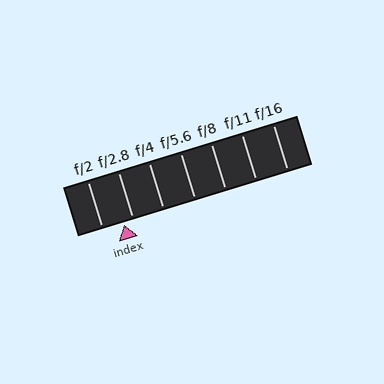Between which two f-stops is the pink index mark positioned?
The index mark is between f/2 and f/2.8.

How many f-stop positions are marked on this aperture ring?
There are 7 f-stop positions marked.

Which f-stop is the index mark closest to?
The index mark is closest to f/2.8.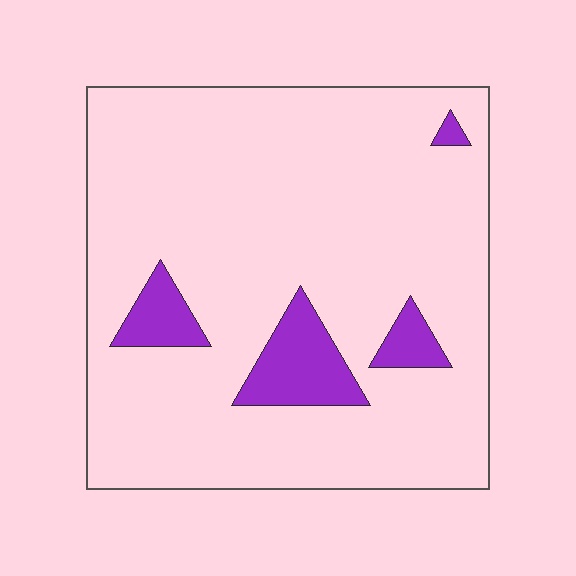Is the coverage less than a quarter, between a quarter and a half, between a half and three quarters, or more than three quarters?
Less than a quarter.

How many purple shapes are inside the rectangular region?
4.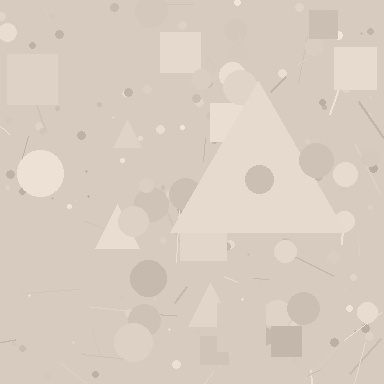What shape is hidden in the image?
A triangle is hidden in the image.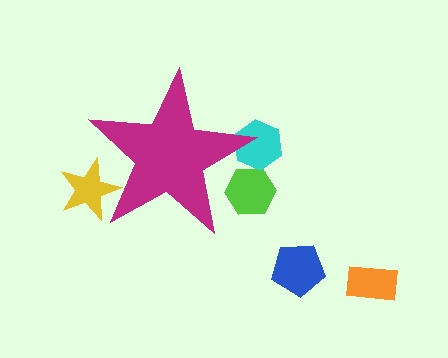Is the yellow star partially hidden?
Yes, the yellow star is partially hidden behind the magenta star.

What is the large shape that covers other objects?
A magenta star.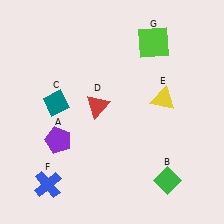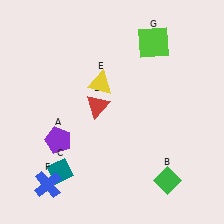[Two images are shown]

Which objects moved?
The objects that moved are: the teal diamond (C), the yellow triangle (E).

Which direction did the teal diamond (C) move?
The teal diamond (C) moved down.